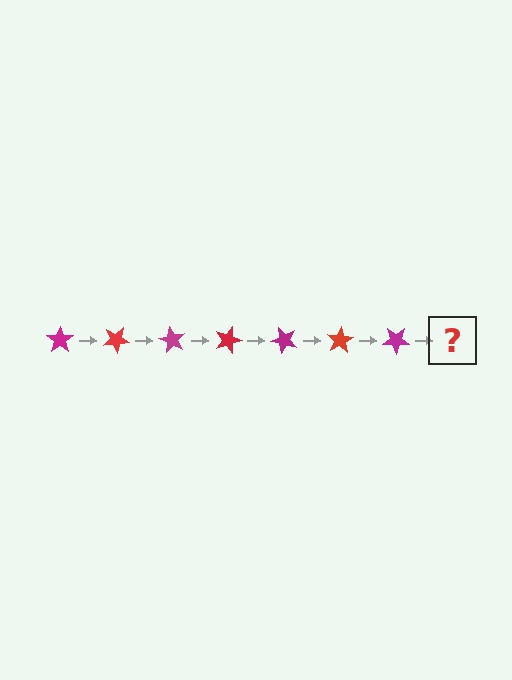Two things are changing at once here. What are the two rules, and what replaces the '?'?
The two rules are that it rotates 30 degrees each step and the color cycles through magenta and red. The '?' should be a red star, rotated 210 degrees from the start.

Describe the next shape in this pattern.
It should be a red star, rotated 210 degrees from the start.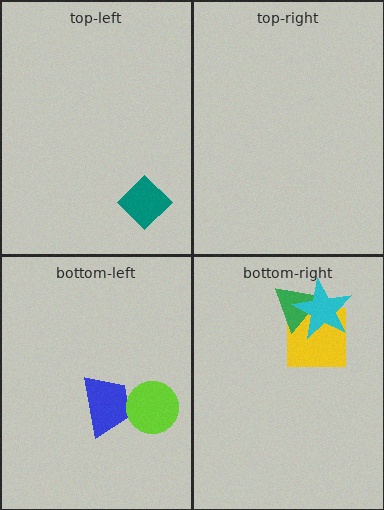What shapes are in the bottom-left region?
The blue trapezoid, the lime circle.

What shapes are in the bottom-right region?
The yellow square, the green triangle, the cyan star.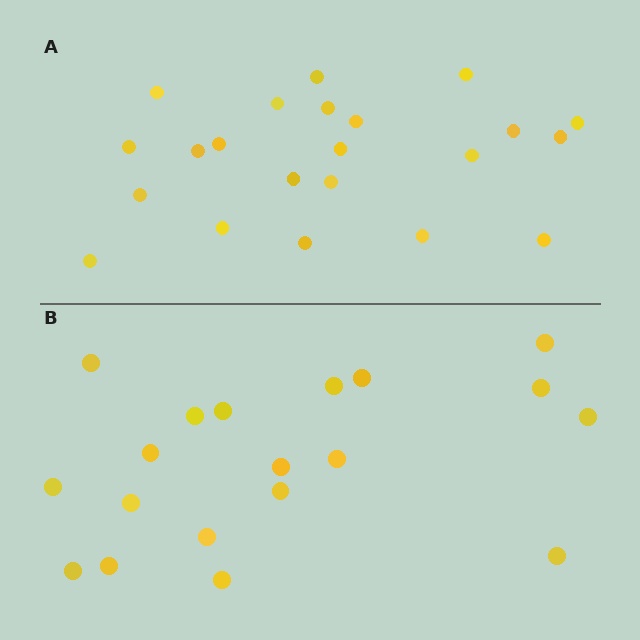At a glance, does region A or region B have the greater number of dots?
Region A (the top region) has more dots.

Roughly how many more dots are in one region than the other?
Region A has just a few more — roughly 2 or 3 more dots than region B.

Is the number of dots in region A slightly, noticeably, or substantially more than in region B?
Region A has only slightly more — the two regions are fairly close. The ratio is roughly 1.2 to 1.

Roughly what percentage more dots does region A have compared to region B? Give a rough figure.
About 15% more.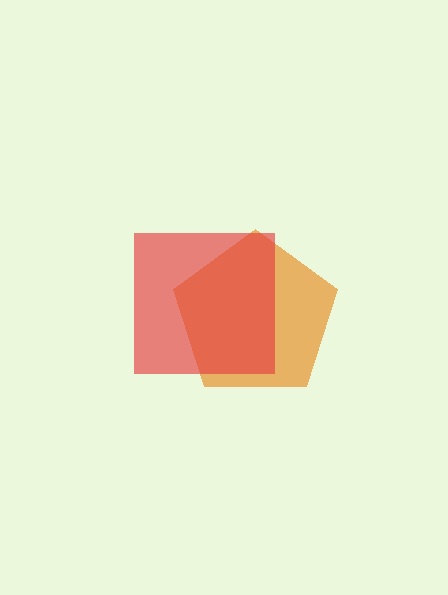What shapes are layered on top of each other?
The layered shapes are: an orange pentagon, a red square.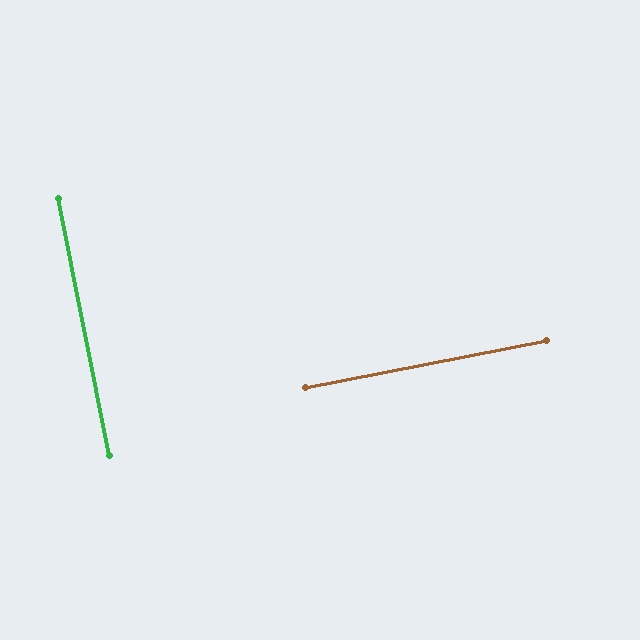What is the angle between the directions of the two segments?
Approximately 90 degrees.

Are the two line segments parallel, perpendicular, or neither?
Perpendicular — they meet at approximately 90°.